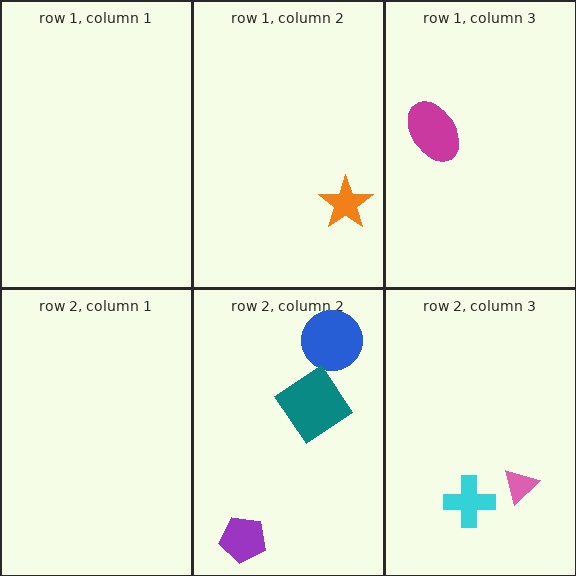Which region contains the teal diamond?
The row 2, column 2 region.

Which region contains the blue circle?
The row 2, column 2 region.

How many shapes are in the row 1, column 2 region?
1.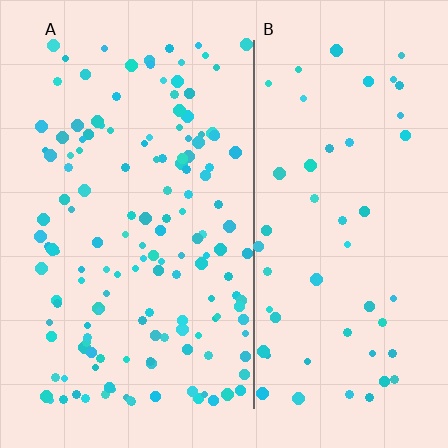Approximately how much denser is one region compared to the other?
Approximately 2.7× — region A over region B.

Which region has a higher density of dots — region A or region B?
A (the left).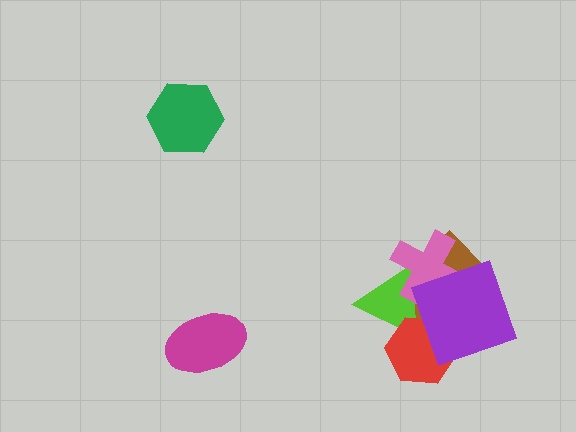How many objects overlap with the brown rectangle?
4 objects overlap with the brown rectangle.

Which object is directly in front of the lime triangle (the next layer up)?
The red hexagon is directly in front of the lime triangle.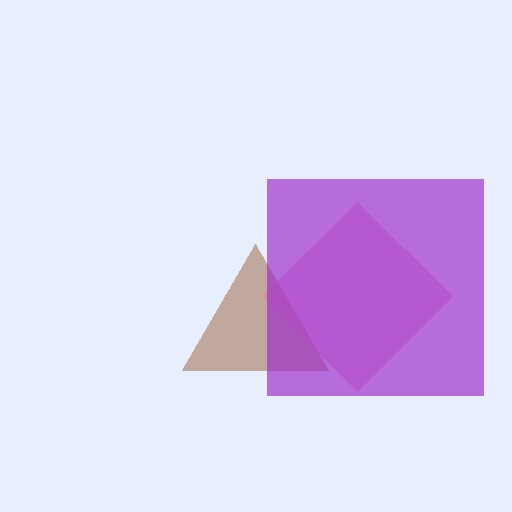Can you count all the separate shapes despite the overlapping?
Yes, there are 3 separate shapes.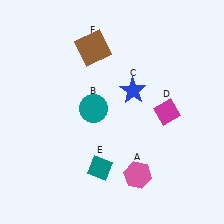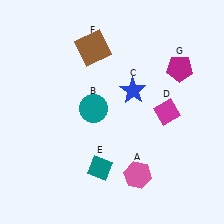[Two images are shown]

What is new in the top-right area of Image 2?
A magenta pentagon (G) was added in the top-right area of Image 2.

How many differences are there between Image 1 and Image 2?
There is 1 difference between the two images.